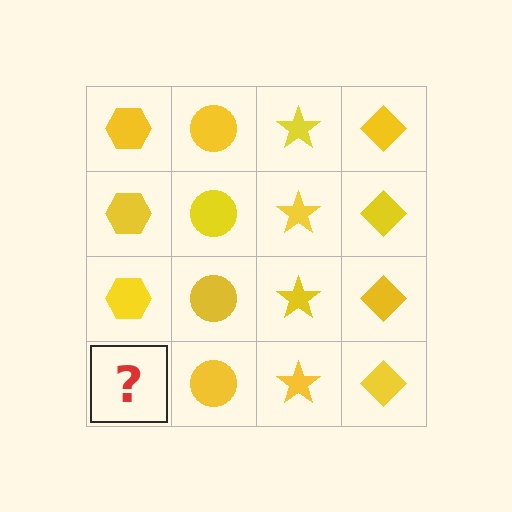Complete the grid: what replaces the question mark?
The question mark should be replaced with a yellow hexagon.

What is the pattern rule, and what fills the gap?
The rule is that each column has a consistent shape. The gap should be filled with a yellow hexagon.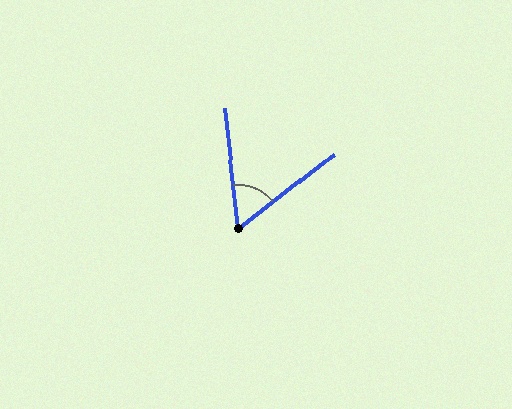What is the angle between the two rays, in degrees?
Approximately 58 degrees.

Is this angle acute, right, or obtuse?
It is acute.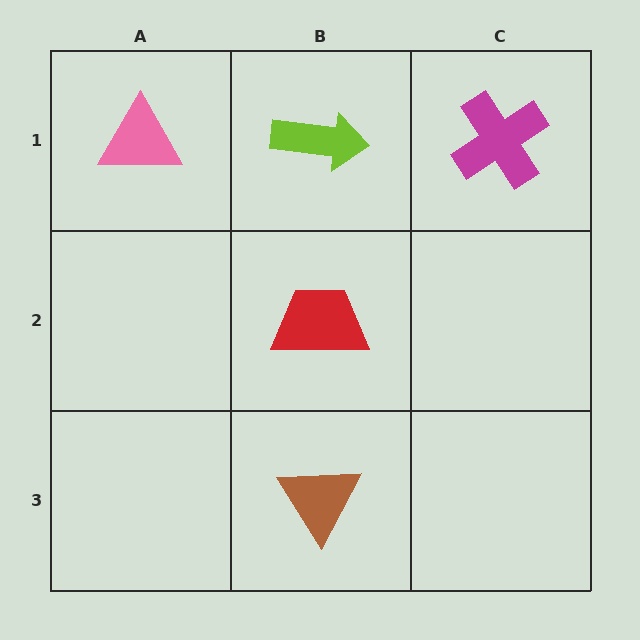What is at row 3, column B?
A brown triangle.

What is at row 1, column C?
A magenta cross.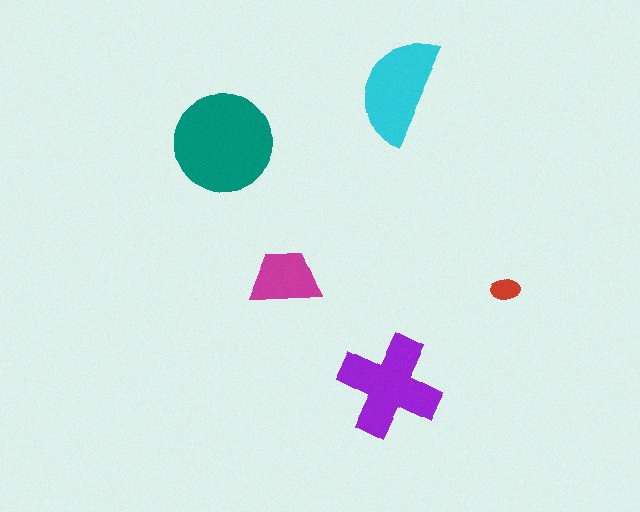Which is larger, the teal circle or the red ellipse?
The teal circle.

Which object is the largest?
The teal circle.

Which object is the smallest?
The red ellipse.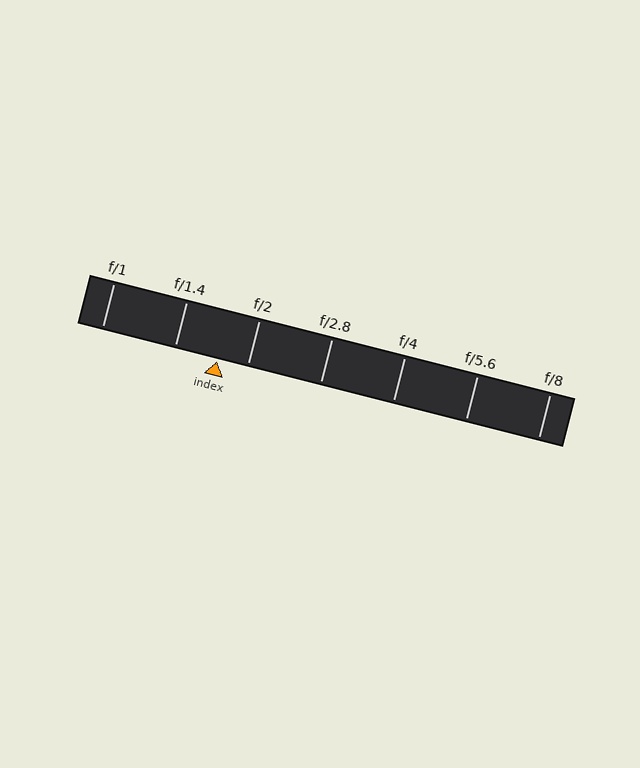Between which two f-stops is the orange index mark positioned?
The index mark is between f/1.4 and f/2.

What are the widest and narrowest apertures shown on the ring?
The widest aperture shown is f/1 and the narrowest is f/8.